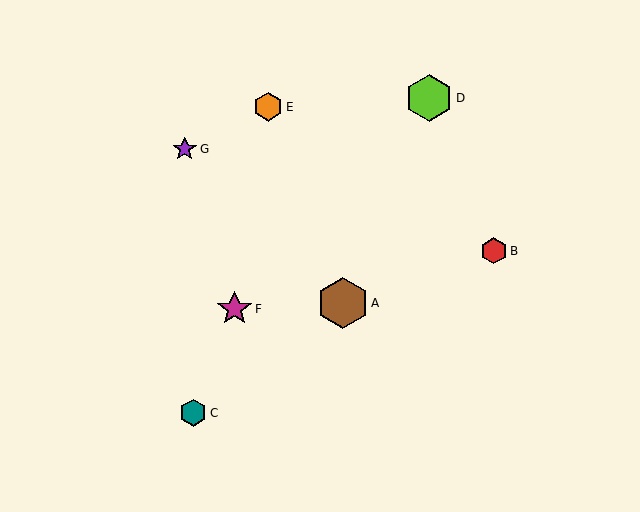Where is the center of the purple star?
The center of the purple star is at (185, 149).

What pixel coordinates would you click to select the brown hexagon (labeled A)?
Click at (343, 303) to select the brown hexagon A.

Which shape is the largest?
The brown hexagon (labeled A) is the largest.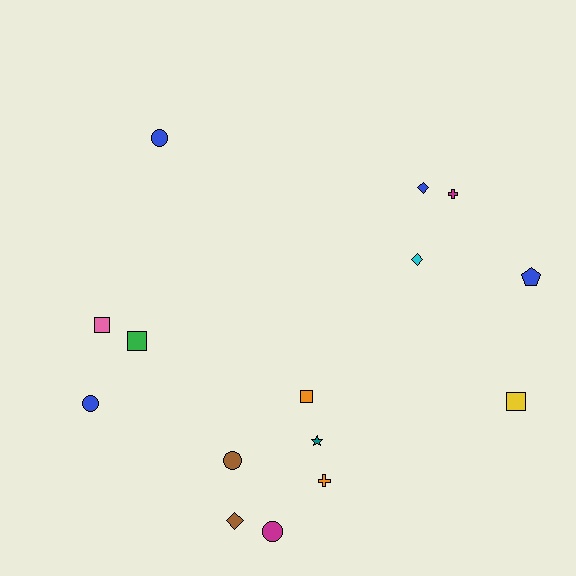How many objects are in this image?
There are 15 objects.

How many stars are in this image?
There is 1 star.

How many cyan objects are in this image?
There is 1 cyan object.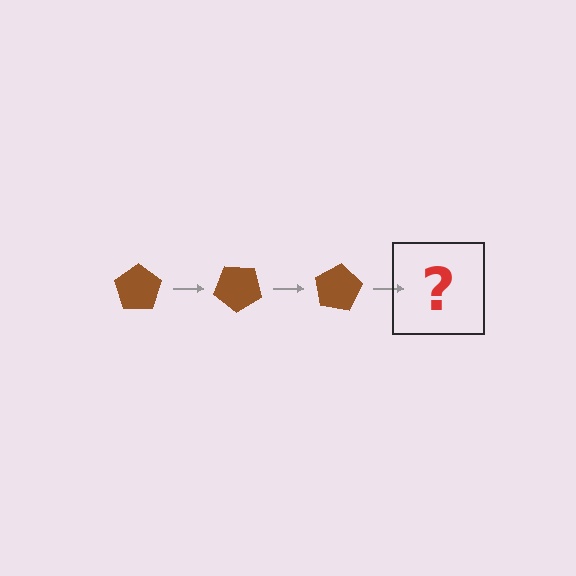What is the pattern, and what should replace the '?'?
The pattern is that the pentagon rotates 40 degrees each step. The '?' should be a brown pentagon rotated 120 degrees.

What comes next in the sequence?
The next element should be a brown pentagon rotated 120 degrees.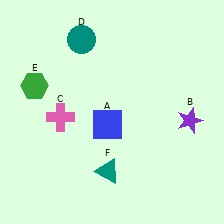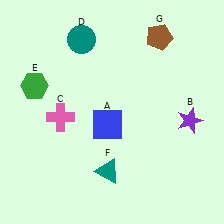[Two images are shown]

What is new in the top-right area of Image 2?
A brown pentagon (G) was added in the top-right area of Image 2.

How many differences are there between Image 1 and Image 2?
There is 1 difference between the two images.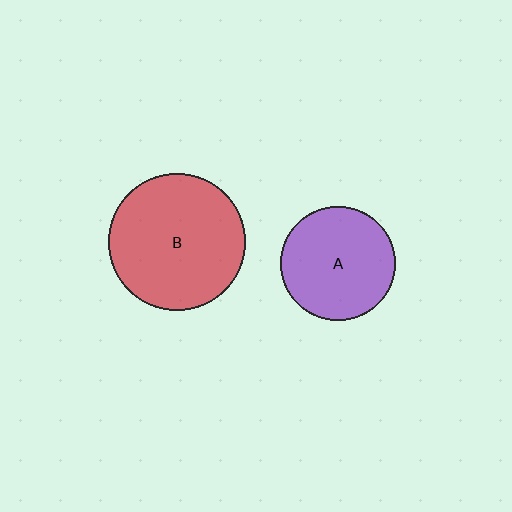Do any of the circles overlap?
No, none of the circles overlap.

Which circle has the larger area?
Circle B (red).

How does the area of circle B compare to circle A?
Approximately 1.4 times.